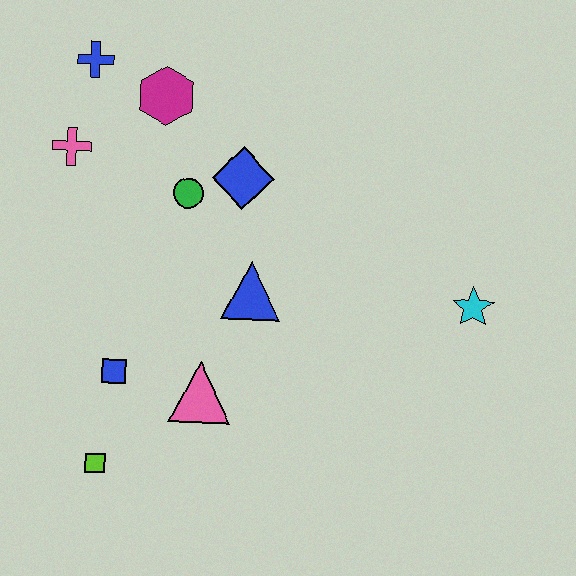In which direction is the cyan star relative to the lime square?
The cyan star is to the right of the lime square.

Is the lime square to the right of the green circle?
No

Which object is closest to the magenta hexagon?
The blue cross is closest to the magenta hexagon.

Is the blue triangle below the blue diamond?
Yes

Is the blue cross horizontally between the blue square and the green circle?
No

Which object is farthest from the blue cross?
The cyan star is farthest from the blue cross.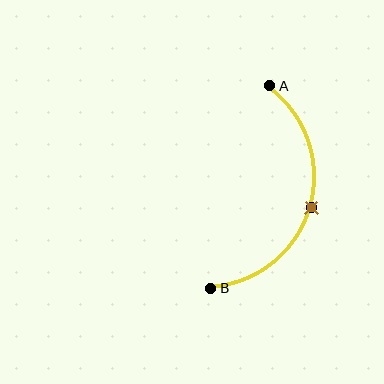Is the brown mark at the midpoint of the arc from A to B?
Yes. The brown mark lies on the arc at equal arc-length from both A and B — it is the arc midpoint.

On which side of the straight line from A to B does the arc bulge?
The arc bulges to the right of the straight line connecting A and B.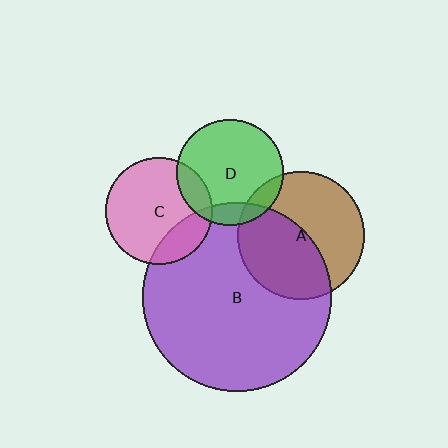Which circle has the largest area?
Circle B (purple).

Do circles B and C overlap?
Yes.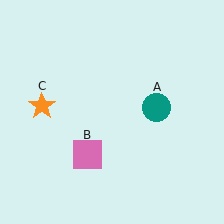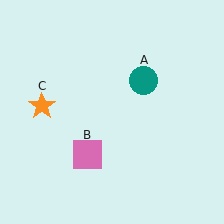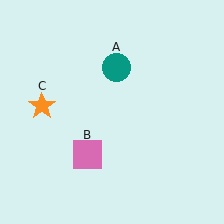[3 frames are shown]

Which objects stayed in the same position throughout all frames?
Pink square (object B) and orange star (object C) remained stationary.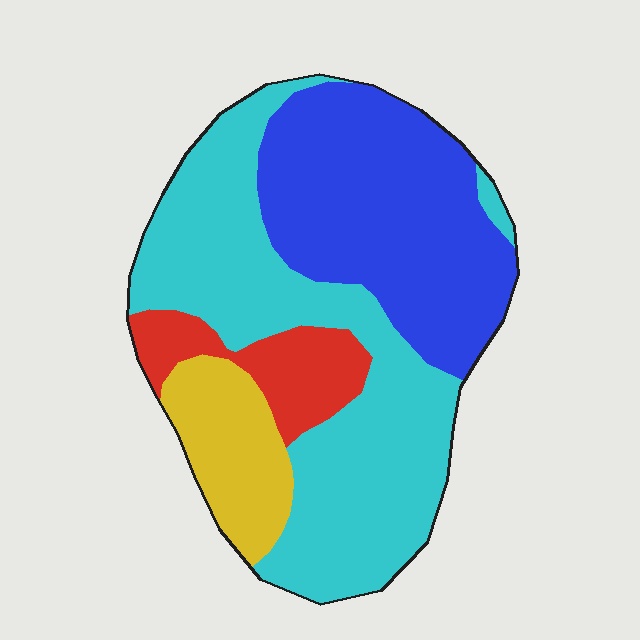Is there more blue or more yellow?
Blue.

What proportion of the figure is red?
Red covers 10% of the figure.